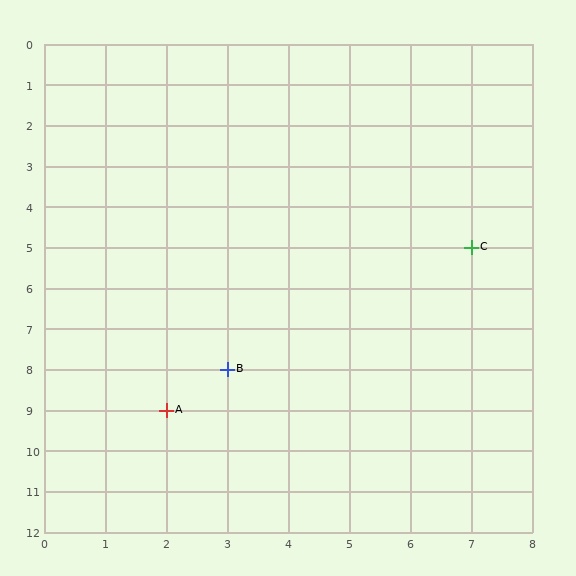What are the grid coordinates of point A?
Point A is at grid coordinates (2, 9).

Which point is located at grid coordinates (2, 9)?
Point A is at (2, 9).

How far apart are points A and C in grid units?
Points A and C are 5 columns and 4 rows apart (about 6.4 grid units diagonally).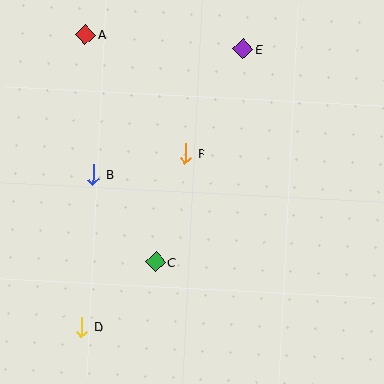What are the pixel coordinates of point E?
Point E is at (243, 49).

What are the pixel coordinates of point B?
Point B is at (93, 174).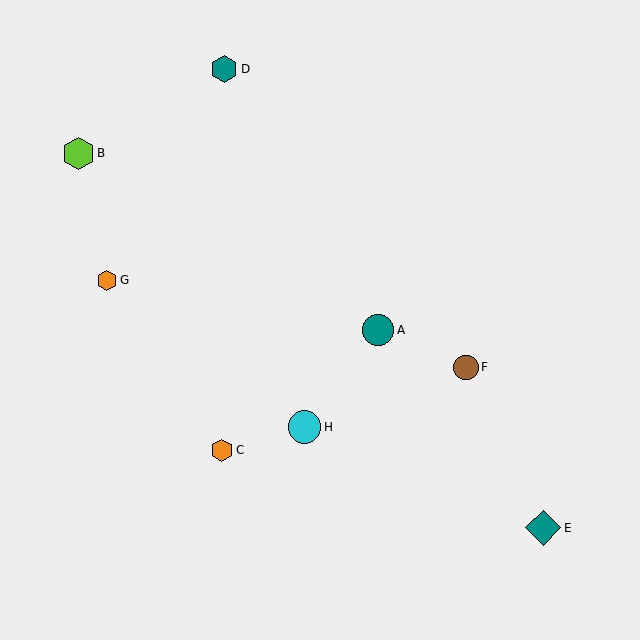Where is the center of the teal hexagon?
The center of the teal hexagon is at (224, 69).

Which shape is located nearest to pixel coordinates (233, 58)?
The teal hexagon (labeled D) at (224, 69) is nearest to that location.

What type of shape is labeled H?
Shape H is a cyan circle.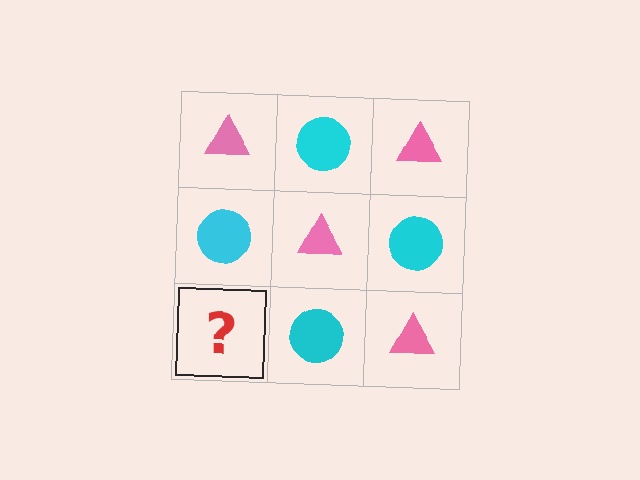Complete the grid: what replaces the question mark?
The question mark should be replaced with a pink triangle.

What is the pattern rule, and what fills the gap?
The rule is that it alternates pink triangle and cyan circle in a checkerboard pattern. The gap should be filled with a pink triangle.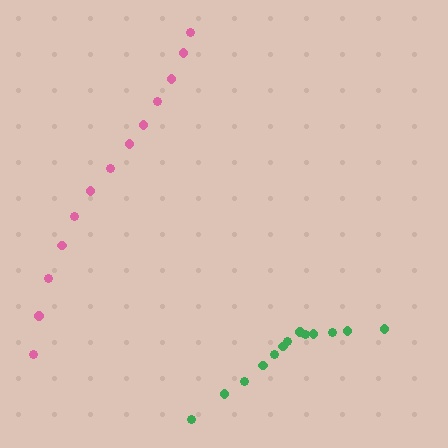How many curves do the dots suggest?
There are 2 distinct paths.